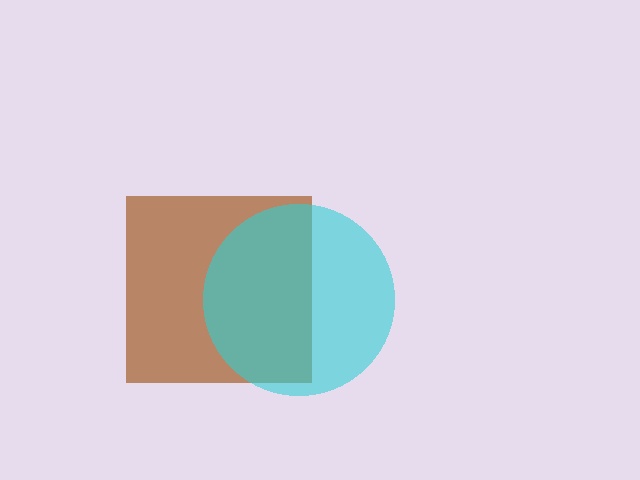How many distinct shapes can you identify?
There are 2 distinct shapes: a brown square, a cyan circle.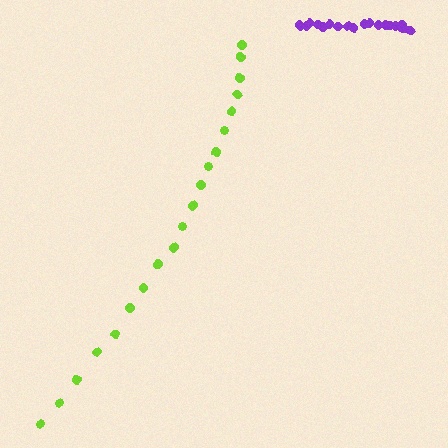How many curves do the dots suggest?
There are 2 distinct paths.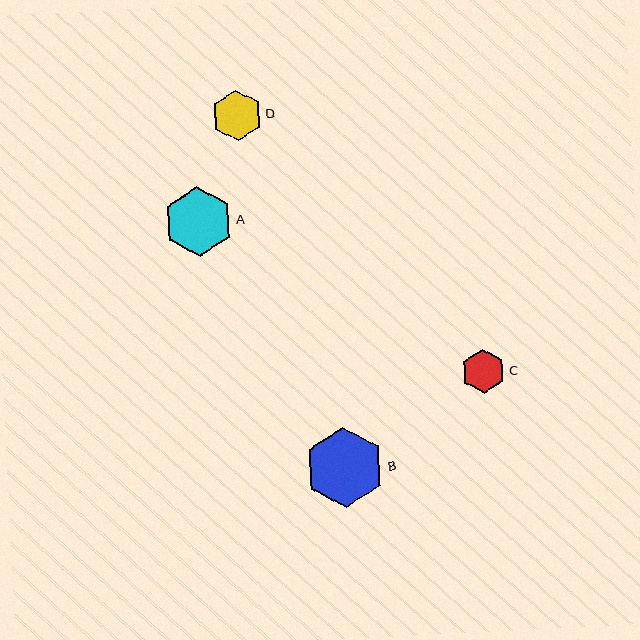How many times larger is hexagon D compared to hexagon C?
Hexagon D is approximately 1.1 times the size of hexagon C.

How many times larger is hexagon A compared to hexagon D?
Hexagon A is approximately 1.4 times the size of hexagon D.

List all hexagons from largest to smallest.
From largest to smallest: B, A, D, C.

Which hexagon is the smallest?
Hexagon C is the smallest with a size of approximately 44 pixels.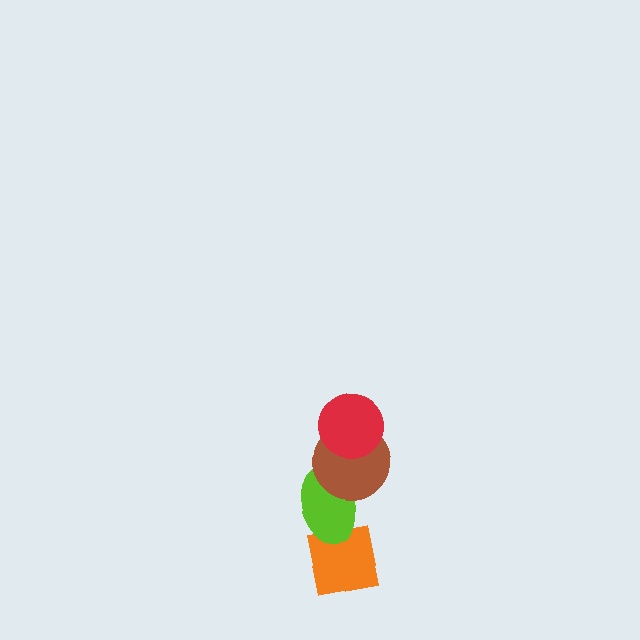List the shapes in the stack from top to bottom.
From top to bottom: the red circle, the brown circle, the lime ellipse, the orange square.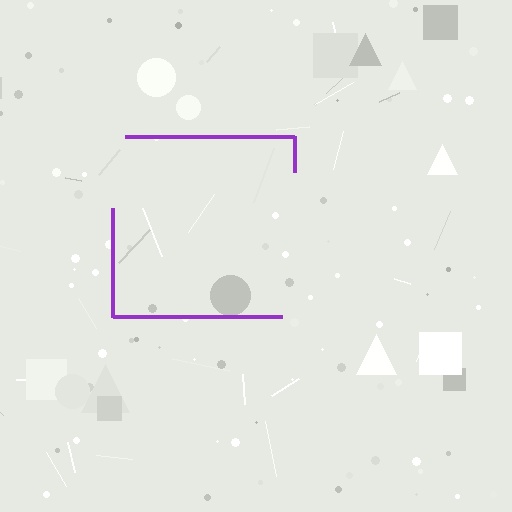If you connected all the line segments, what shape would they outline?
They would outline a square.